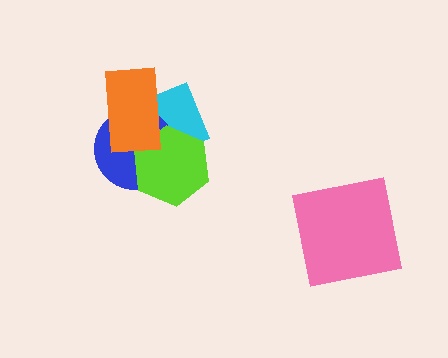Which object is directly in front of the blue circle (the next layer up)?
The lime hexagon is directly in front of the blue circle.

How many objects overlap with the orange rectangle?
3 objects overlap with the orange rectangle.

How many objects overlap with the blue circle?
3 objects overlap with the blue circle.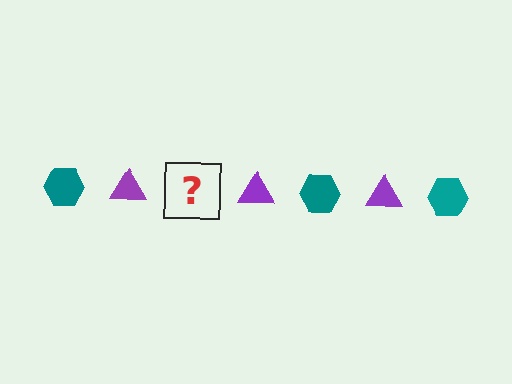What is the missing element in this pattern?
The missing element is a teal hexagon.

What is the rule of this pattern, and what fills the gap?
The rule is that the pattern alternates between teal hexagon and purple triangle. The gap should be filled with a teal hexagon.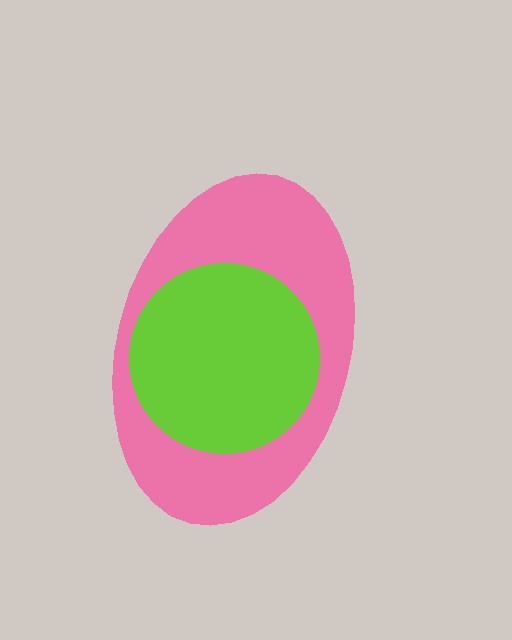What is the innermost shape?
The lime circle.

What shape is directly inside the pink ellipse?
The lime circle.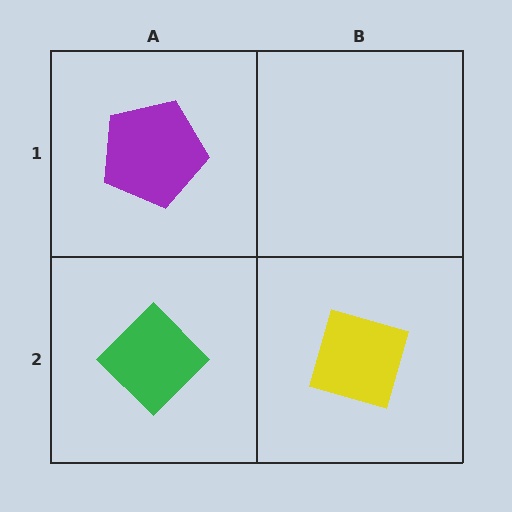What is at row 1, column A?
A purple pentagon.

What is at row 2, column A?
A green diamond.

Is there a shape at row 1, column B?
No, that cell is empty.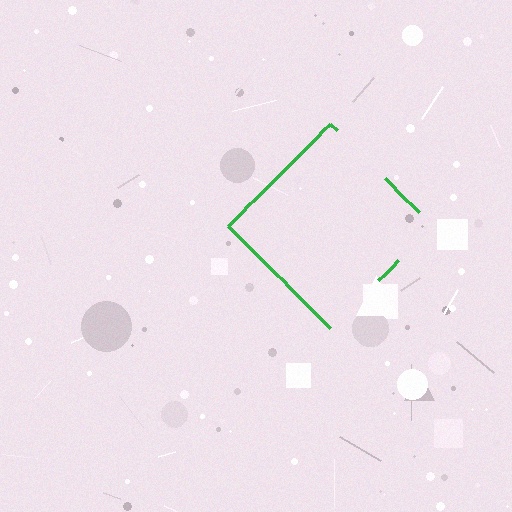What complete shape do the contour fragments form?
The contour fragments form a diamond.